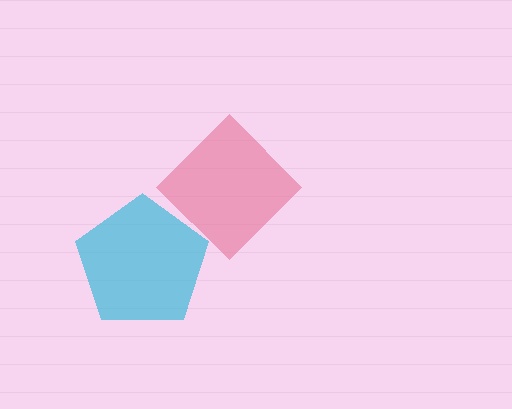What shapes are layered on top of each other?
The layered shapes are: a pink diamond, a cyan pentagon.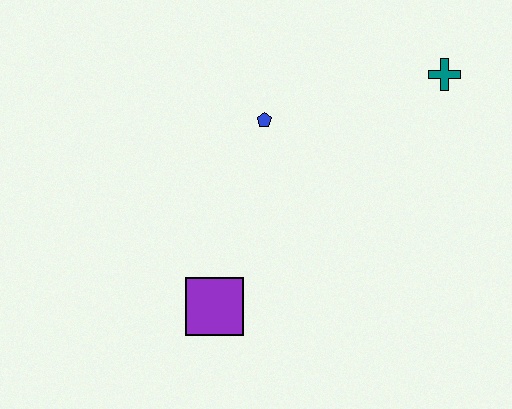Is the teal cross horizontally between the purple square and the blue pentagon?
No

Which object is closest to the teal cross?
The blue pentagon is closest to the teal cross.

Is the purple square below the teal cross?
Yes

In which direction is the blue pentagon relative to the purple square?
The blue pentagon is above the purple square.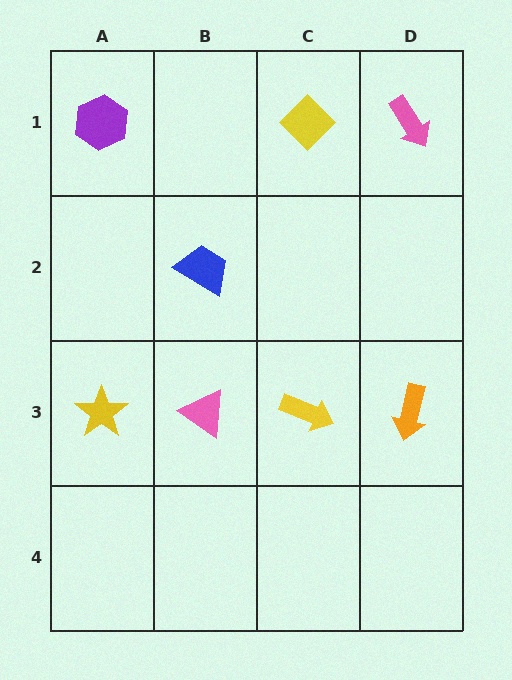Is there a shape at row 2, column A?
No, that cell is empty.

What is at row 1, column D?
A pink arrow.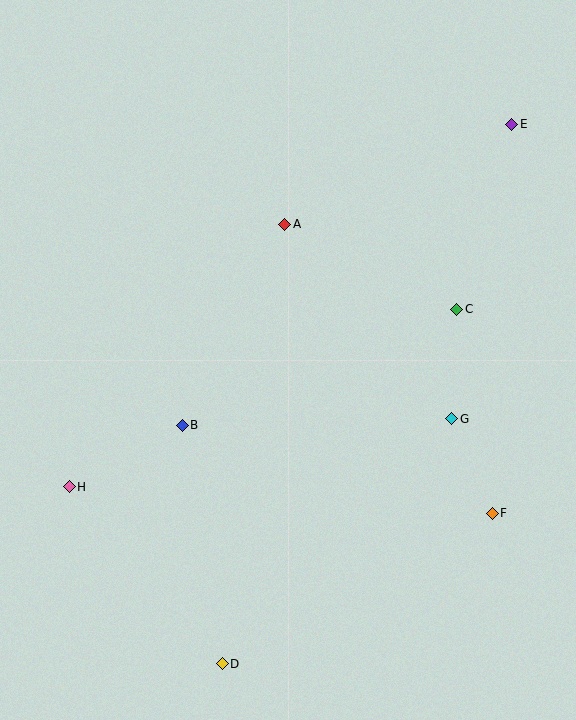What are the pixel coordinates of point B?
Point B is at (182, 425).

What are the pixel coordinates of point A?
Point A is at (285, 224).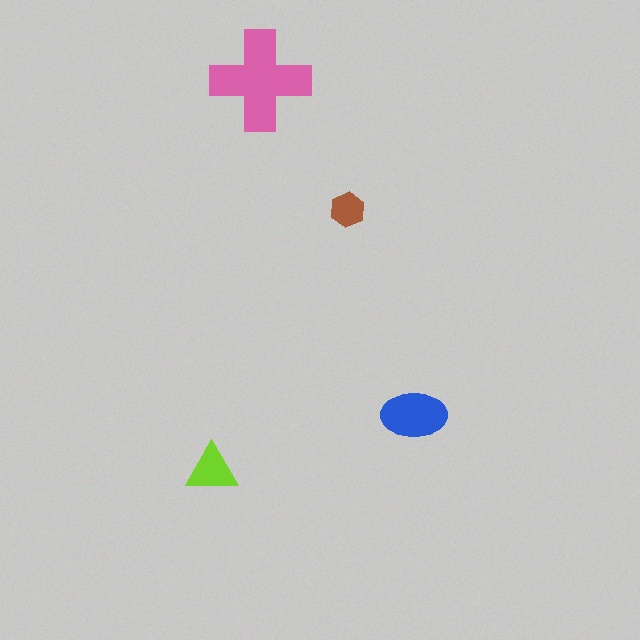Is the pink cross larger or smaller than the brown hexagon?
Larger.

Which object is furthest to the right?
The blue ellipse is rightmost.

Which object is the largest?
The pink cross.